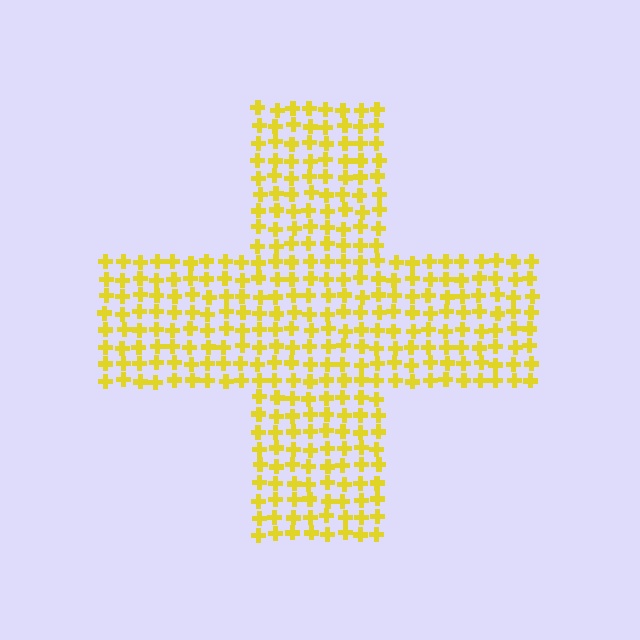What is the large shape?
The large shape is a cross.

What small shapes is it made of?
It is made of small crosses.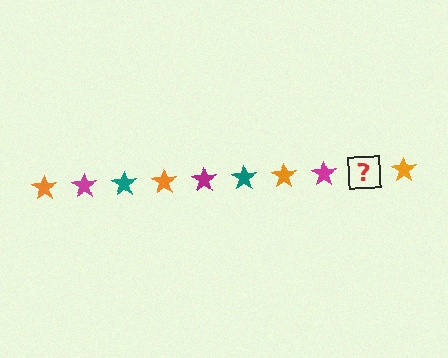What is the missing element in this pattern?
The missing element is a teal star.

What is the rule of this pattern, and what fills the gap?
The rule is that the pattern cycles through orange, magenta, teal stars. The gap should be filled with a teal star.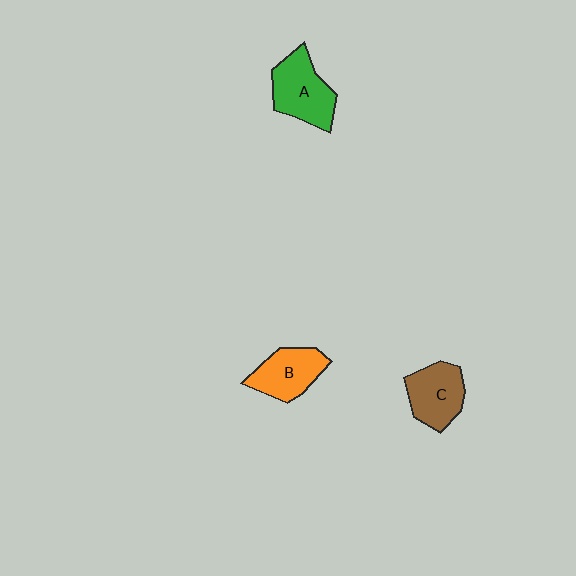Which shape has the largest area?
Shape A (green).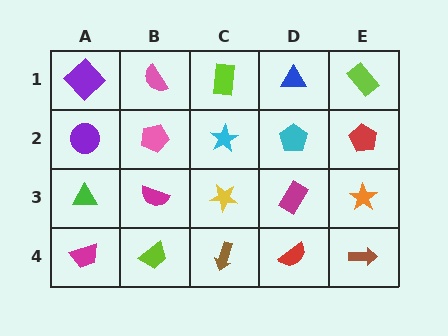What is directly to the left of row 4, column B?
A magenta trapezoid.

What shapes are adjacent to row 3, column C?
A cyan star (row 2, column C), a brown arrow (row 4, column C), a magenta semicircle (row 3, column B), a magenta rectangle (row 3, column D).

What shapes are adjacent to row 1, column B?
A pink pentagon (row 2, column B), a purple diamond (row 1, column A), a lime rectangle (row 1, column C).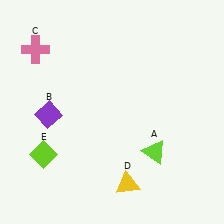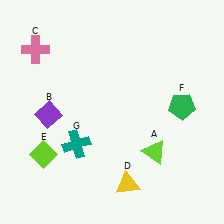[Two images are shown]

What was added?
A green pentagon (F), a teal cross (G) were added in Image 2.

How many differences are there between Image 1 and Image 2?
There are 2 differences between the two images.